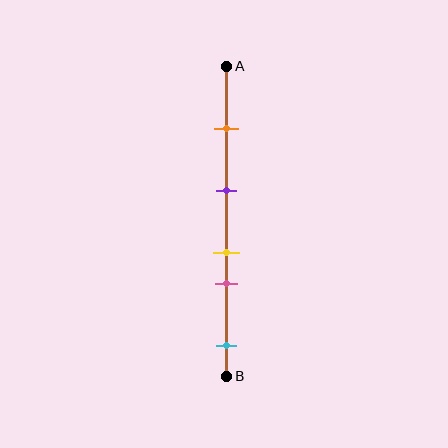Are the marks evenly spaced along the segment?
No, the marks are not evenly spaced.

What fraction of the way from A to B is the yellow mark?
The yellow mark is approximately 60% (0.6) of the way from A to B.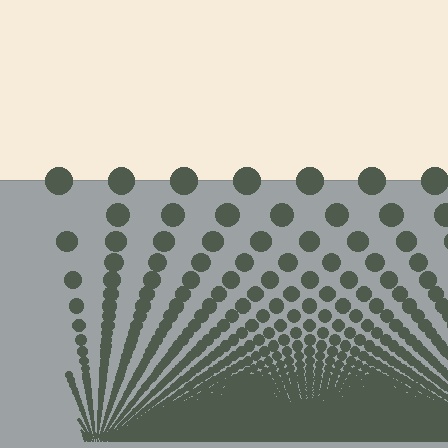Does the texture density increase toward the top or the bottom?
Density increases toward the bottom.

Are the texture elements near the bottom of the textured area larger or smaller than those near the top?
Smaller. The gradient is inverted — elements near the bottom are smaller and denser.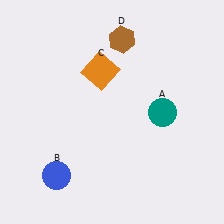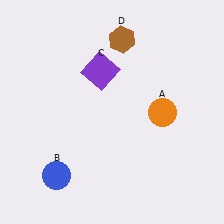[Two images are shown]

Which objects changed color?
A changed from teal to orange. C changed from orange to purple.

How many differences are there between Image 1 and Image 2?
There are 2 differences between the two images.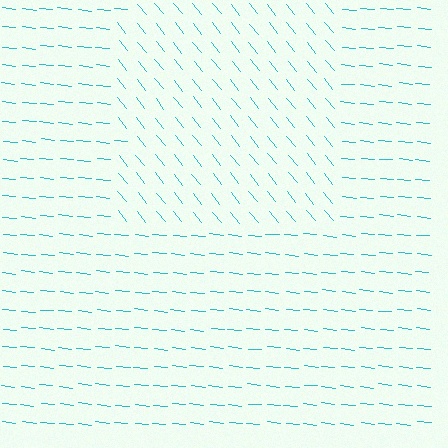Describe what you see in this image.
The image is filled with small cyan line segments. A rectangle region in the image has lines oriented differently from the surrounding lines, creating a visible texture boundary.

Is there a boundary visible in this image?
Yes, there is a texture boundary formed by a change in line orientation.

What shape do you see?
I see a rectangle.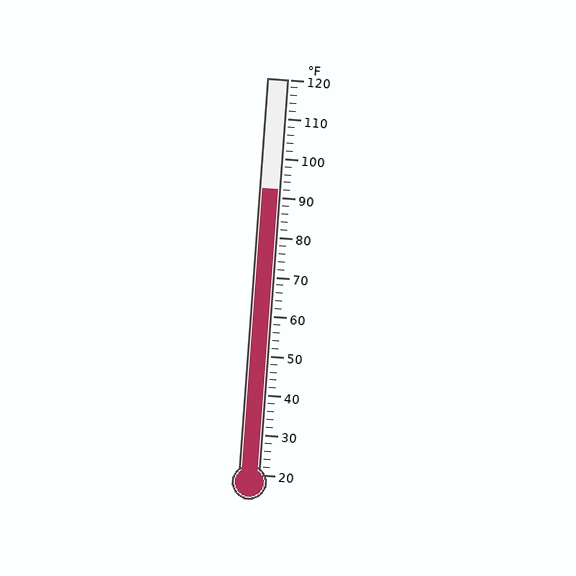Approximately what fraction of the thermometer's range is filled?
The thermometer is filled to approximately 70% of its range.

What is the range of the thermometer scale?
The thermometer scale ranges from 20°F to 120°F.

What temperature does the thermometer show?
The thermometer shows approximately 92°F.